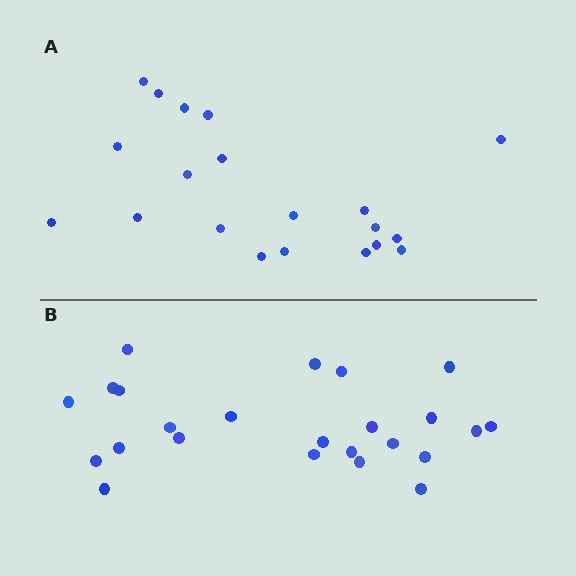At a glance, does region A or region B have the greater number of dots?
Region B (the bottom region) has more dots.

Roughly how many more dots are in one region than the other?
Region B has about 4 more dots than region A.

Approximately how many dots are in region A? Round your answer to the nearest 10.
About 20 dots.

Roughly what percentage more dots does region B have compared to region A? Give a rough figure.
About 20% more.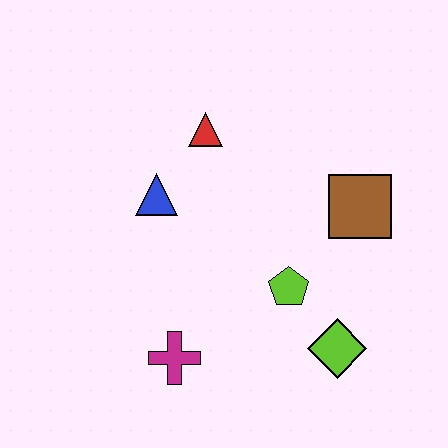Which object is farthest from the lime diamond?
The red triangle is farthest from the lime diamond.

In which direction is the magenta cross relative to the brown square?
The magenta cross is to the left of the brown square.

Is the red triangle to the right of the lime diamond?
No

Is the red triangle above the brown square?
Yes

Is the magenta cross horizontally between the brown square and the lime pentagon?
No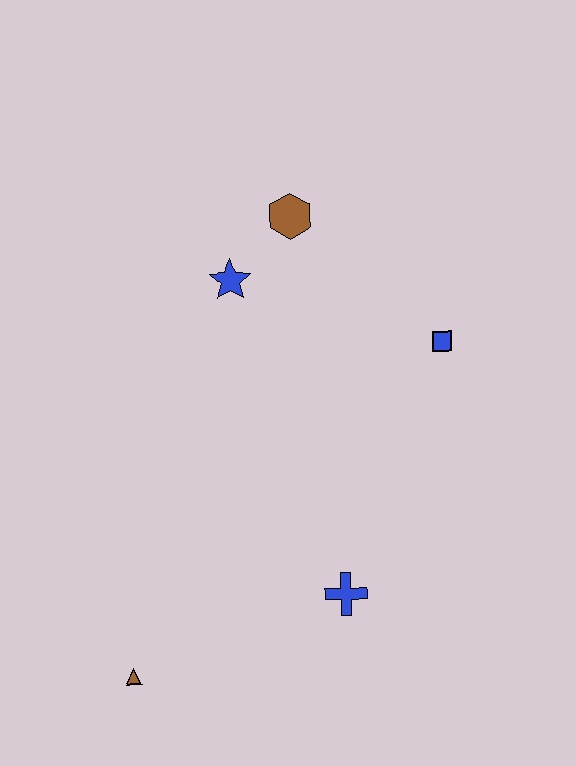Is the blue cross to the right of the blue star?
Yes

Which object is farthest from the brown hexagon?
The brown triangle is farthest from the brown hexagon.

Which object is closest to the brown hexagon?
The blue star is closest to the brown hexagon.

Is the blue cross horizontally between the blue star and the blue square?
Yes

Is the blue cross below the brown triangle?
No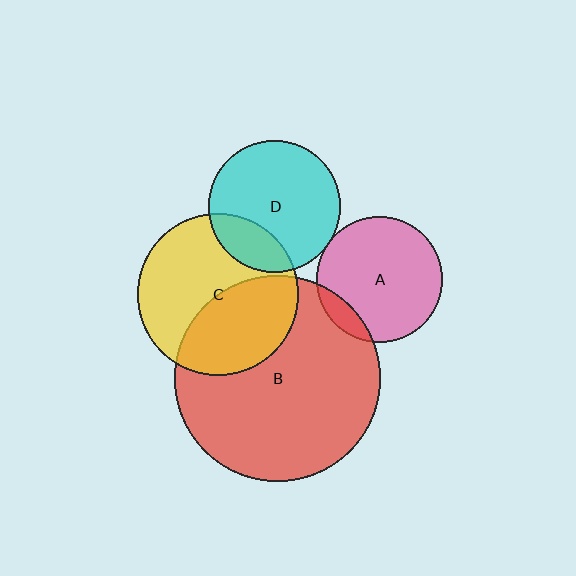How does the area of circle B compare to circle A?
Approximately 2.7 times.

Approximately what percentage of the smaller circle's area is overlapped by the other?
Approximately 20%.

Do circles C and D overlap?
Yes.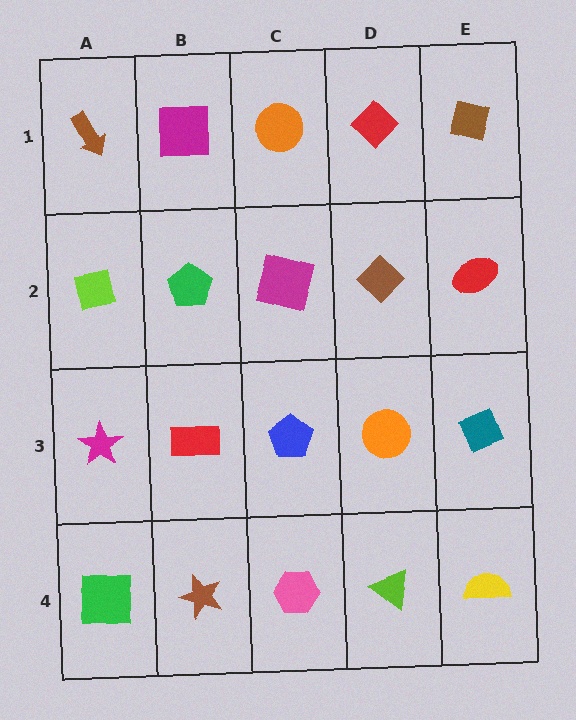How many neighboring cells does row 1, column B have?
3.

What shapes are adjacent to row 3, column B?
A green pentagon (row 2, column B), a brown star (row 4, column B), a magenta star (row 3, column A), a blue pentagon (row 3, column C).